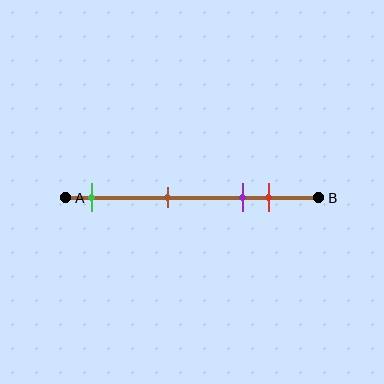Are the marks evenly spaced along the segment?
No, the marks are not evenly spaced.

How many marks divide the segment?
There are 4 marks dividing the segment.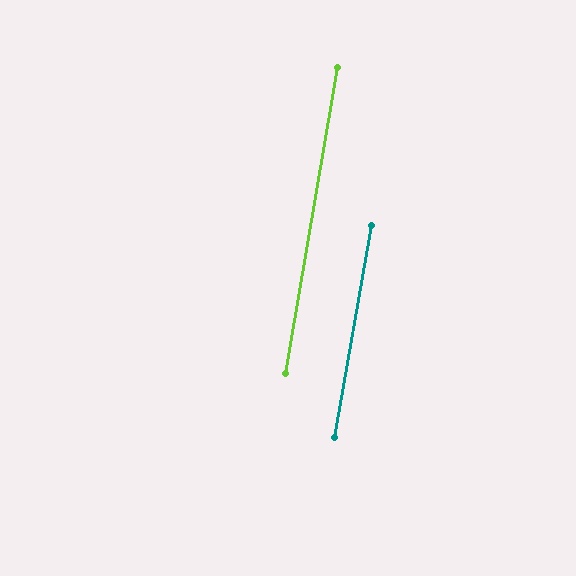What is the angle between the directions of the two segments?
Approximately 0 degrees.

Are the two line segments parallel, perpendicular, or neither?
Parallel — their directions differ by only 0.1°.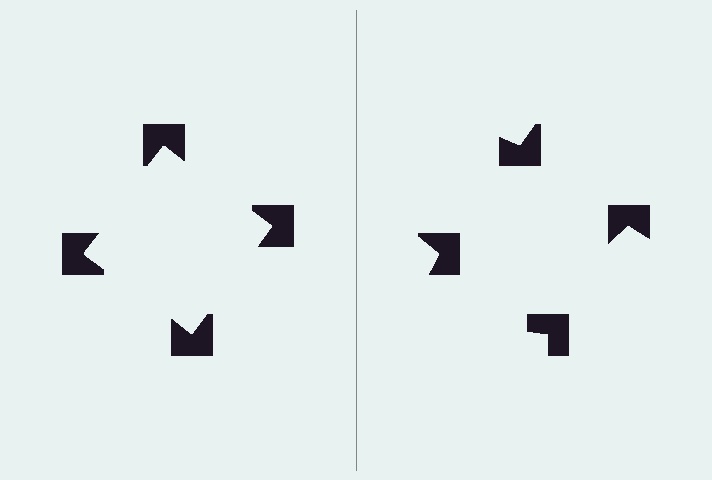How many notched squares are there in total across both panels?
8 — 4 on each side.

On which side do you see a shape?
An illusory square appears on the left side. On the right side the wedge cuts are rotated, so no coherent shape forms.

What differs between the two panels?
The notched squares are positioned identically on both sides; only the wedge orientations differ. On the left they align to a square; on the right they are misaligned.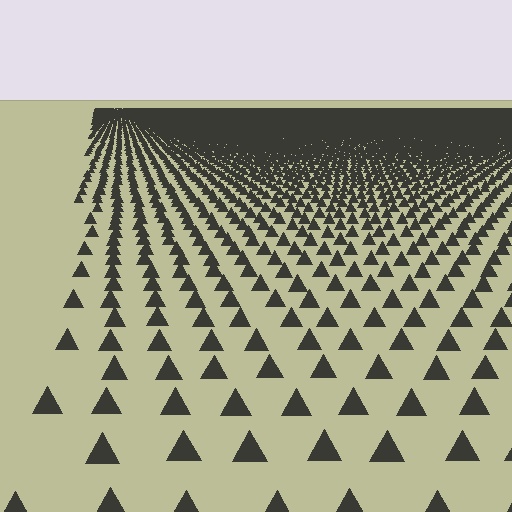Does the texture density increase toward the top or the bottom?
Density increases toward the top.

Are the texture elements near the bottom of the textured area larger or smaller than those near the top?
Larger. Near the bottom, elements are closer to the viewer and appear at a bigger on-screen size.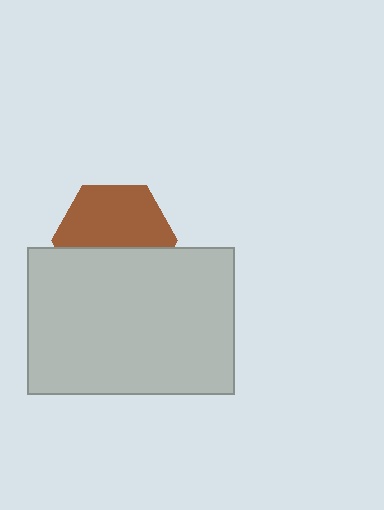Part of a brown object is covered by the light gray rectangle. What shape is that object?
It is a hexagon.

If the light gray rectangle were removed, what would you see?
You would see the complete brown hexagon.